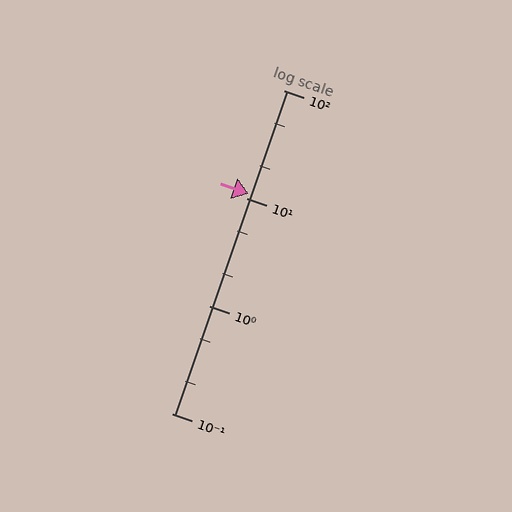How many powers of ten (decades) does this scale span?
The scale spans 3 decades, from 0.1 to 100.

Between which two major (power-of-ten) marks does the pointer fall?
The pointer is between 10 and 100.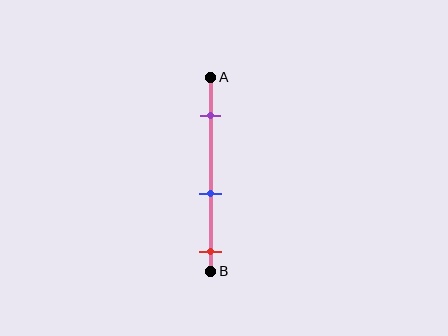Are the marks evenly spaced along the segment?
Yes, the marks are approximately evenly spaced.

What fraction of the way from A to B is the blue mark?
The blue mark is approximately 60% (0.6) of the way from A to B.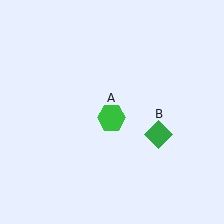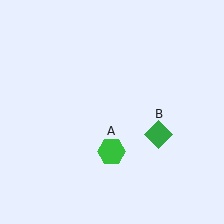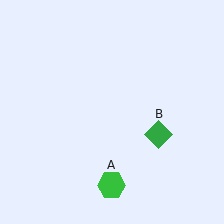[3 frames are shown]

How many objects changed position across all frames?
1 object changed position: green hexagon (object A).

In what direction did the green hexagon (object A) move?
The green hexagon (object A) moved down.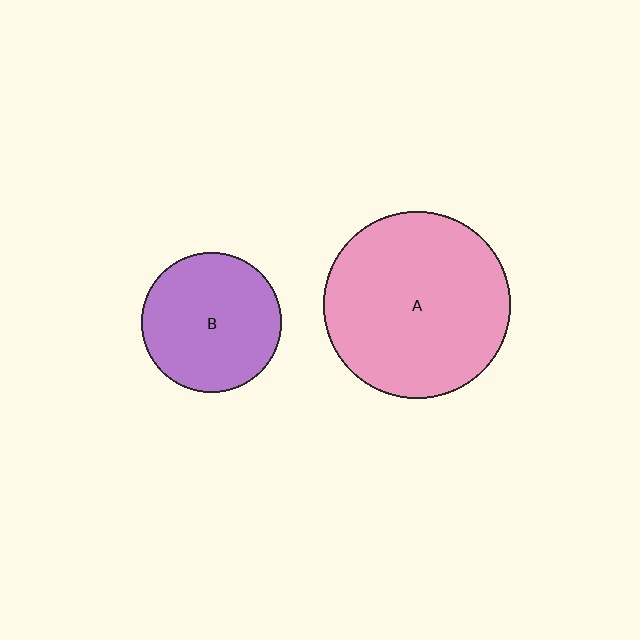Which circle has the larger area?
Circle A (pink).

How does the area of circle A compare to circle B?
Approximately 1.8 times.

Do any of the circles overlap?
No, none of the circles overlap.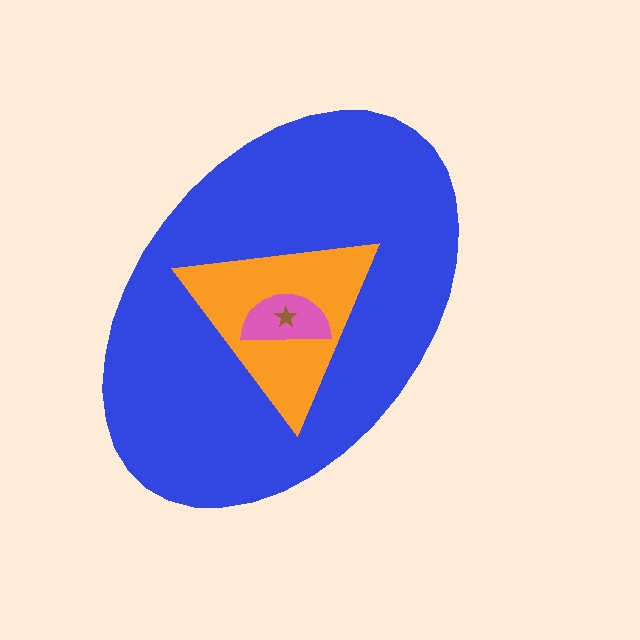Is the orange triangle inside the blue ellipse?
Yes.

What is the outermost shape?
The blue ellipse.